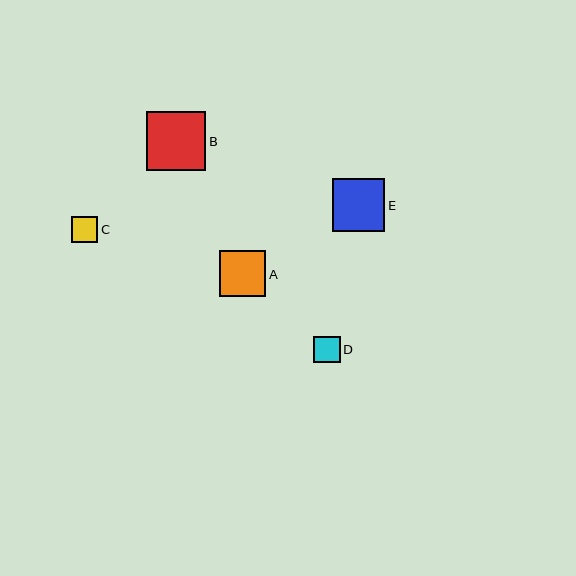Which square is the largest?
Square B is the largest with a size of approximately 59 pixels.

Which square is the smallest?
Square C is the smallest with a size of approximately 26 pixels.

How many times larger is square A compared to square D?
Square A is approximately 1.7 times the size of square D.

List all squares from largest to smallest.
From largest to smallest: B, E, A, D, C.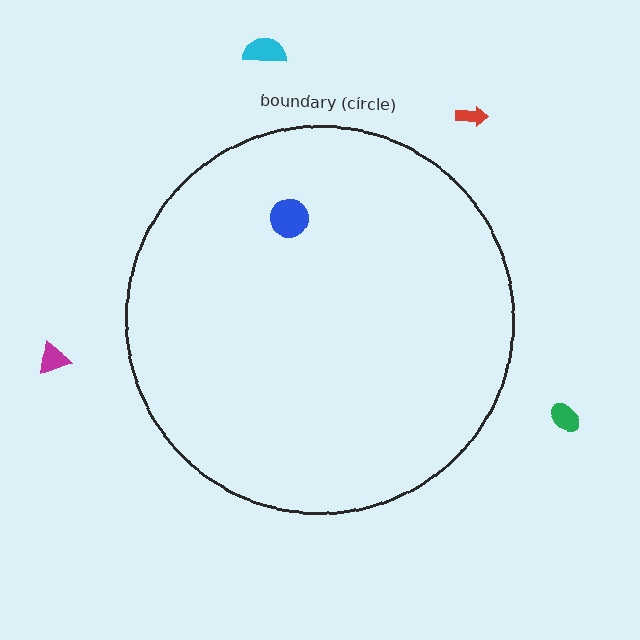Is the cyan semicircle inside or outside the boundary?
Outside.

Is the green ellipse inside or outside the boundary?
Outside.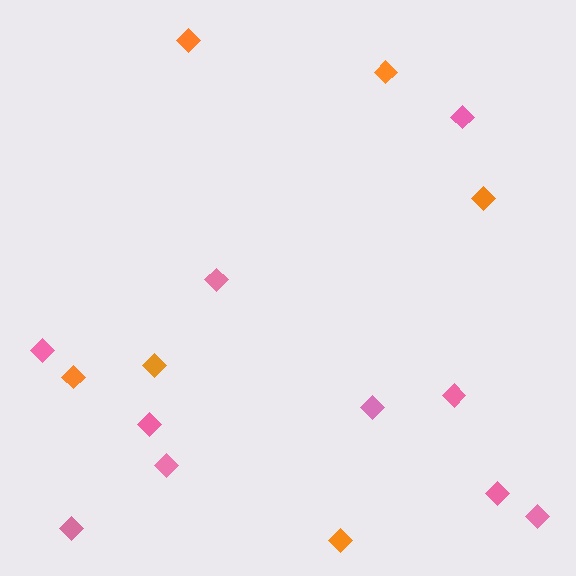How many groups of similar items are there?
There are 2 groups: one group of pink diamonds (10) and one group of orange diamonds (6).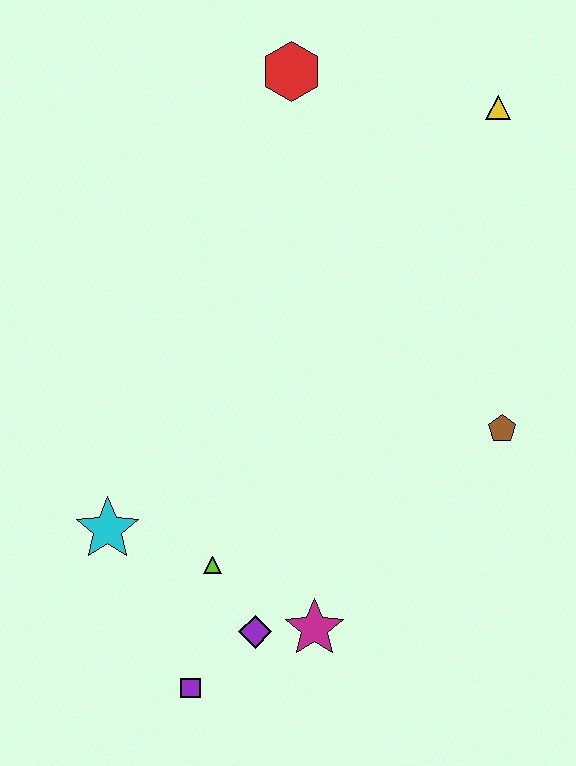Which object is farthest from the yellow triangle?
The purple square is farthest from the yellow triangle.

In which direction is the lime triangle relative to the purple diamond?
The lime triangle is above the purple diamond.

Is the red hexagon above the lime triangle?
Yes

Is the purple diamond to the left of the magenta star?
Yes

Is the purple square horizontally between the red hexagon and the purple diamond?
No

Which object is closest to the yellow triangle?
The red hexagon is closest to the yellow triangle.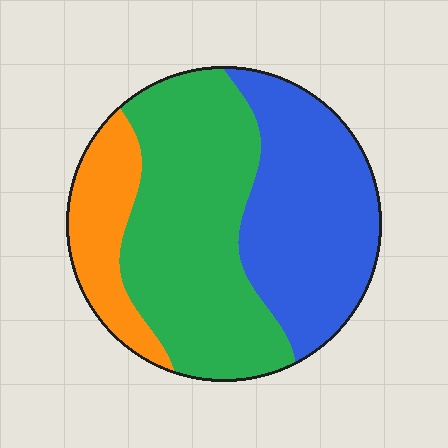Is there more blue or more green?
Green.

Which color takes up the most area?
Green, at roughly 45%.